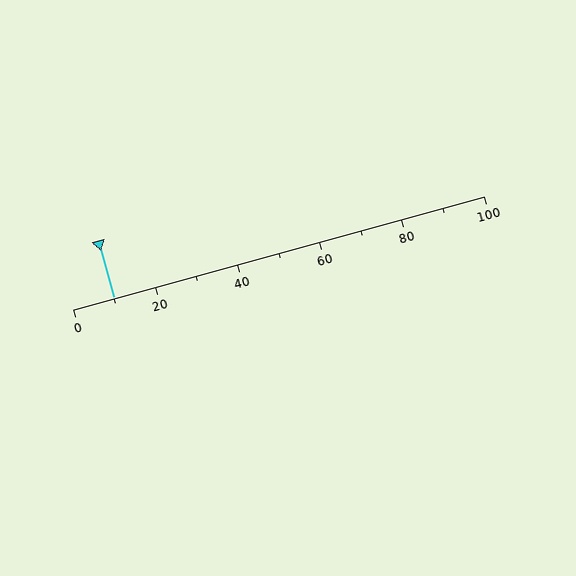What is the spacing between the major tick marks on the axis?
The major ticks are spaced 20 apart.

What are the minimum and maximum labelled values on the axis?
The axis runs from 0 to 100.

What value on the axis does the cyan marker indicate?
The marker indicates approximately 10.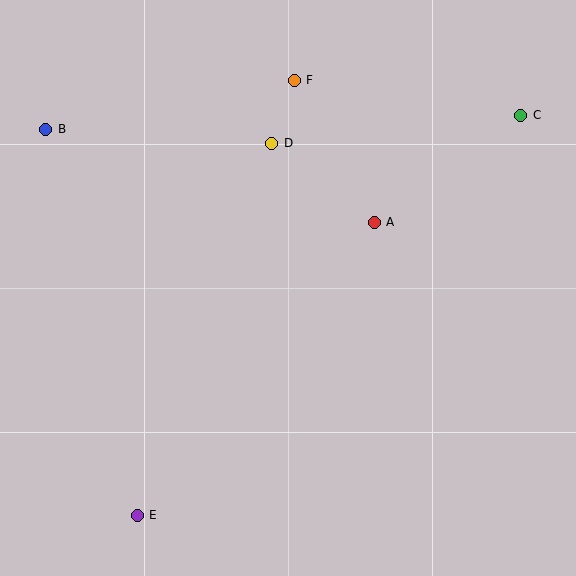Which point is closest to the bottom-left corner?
Point E is closest to the bottom-left corner.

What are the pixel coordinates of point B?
Point B is at (46, 129).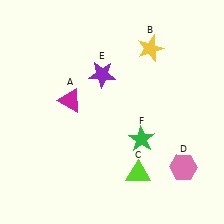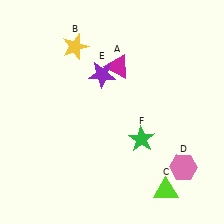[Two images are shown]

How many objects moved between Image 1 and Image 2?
3 objects moved between the two images.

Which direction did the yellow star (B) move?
The yellow star (B) moved left.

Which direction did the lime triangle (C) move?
The lime triangle (C) moved right.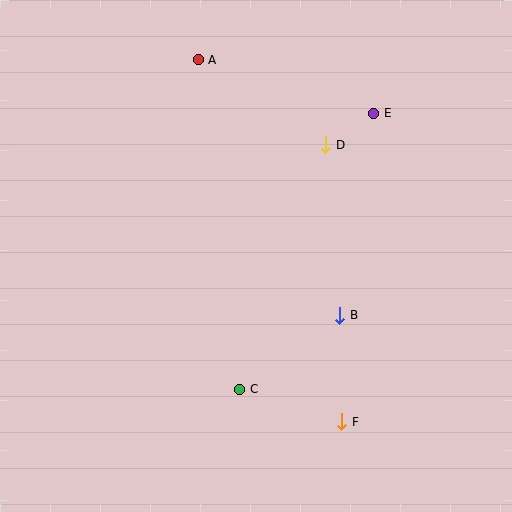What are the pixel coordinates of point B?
Point B is at (340, 315).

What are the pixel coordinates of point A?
Point A is at (198, 60).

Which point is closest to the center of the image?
Point B at (340, 315) is closest to the center.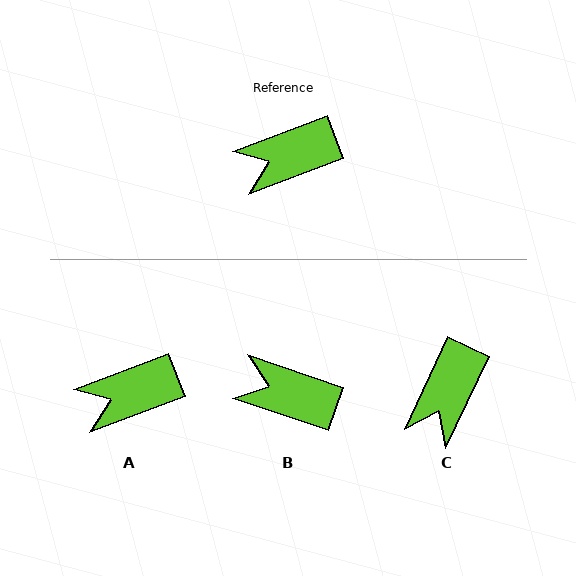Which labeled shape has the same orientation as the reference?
A.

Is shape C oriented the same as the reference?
No, it is off by about 44 degrees.